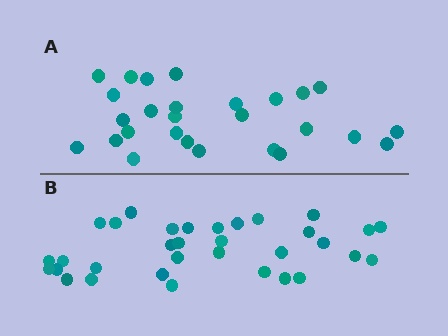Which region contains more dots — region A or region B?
Region B (the bottom region) has more dots.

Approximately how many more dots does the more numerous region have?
Region B has about 6 more dots than region A.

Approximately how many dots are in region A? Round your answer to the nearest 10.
About 30 dots. (The exact count is 27, which rounds to 30.)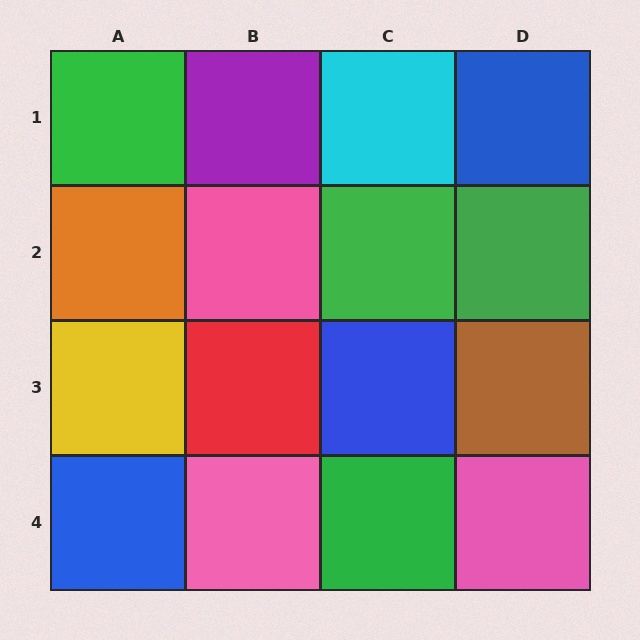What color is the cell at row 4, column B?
Pink.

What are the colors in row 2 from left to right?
Orange, pink, green, green.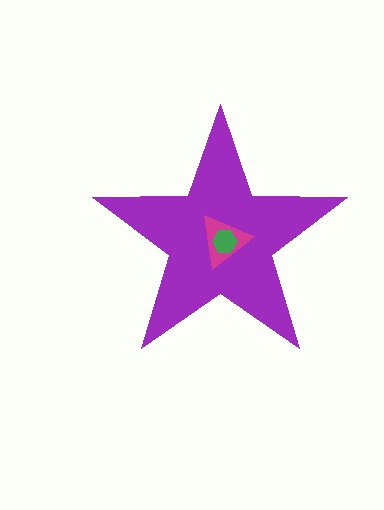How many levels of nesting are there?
3.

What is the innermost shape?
The green hexagon.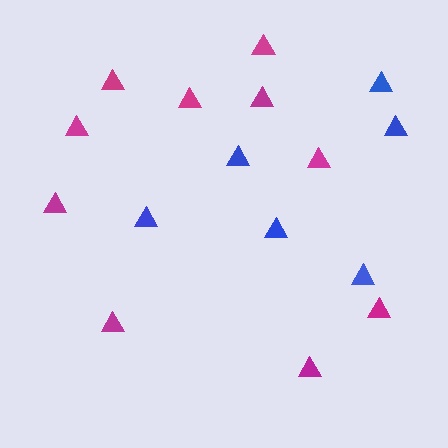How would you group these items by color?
There are 2 groups: one group of blue triangles (6) and one group of magenta triangles (10).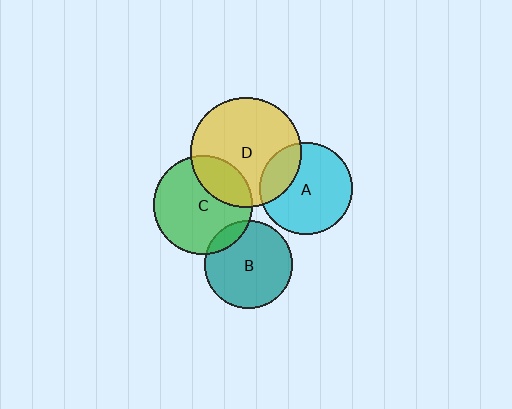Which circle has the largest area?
Circle D (yellow).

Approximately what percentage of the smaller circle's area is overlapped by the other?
Approximately 25%.